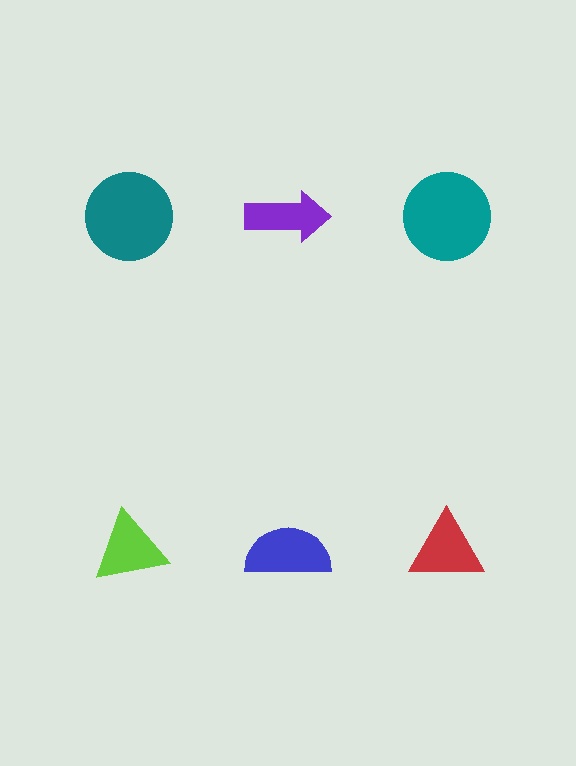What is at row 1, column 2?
A purple arrow.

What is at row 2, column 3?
A red triangle.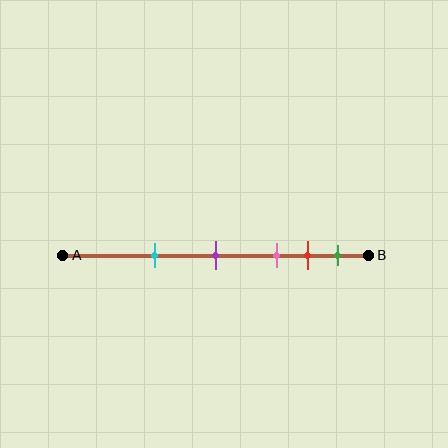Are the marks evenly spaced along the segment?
No, the marks are not evenly spaced.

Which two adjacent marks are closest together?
The red and green marks are the closest adjacent pair.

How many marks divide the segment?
There are 5 marks dividing the segment.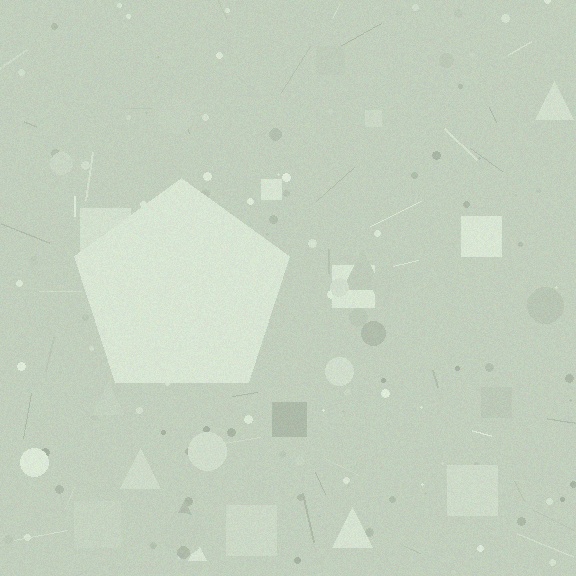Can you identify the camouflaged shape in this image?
The camouflaged shape is a pentagon.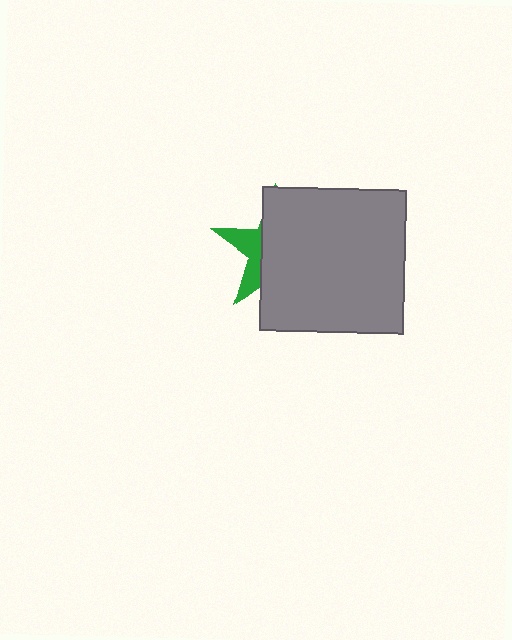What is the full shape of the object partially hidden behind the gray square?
The partially hidden object is a green star.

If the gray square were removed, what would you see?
You would see the complete green star.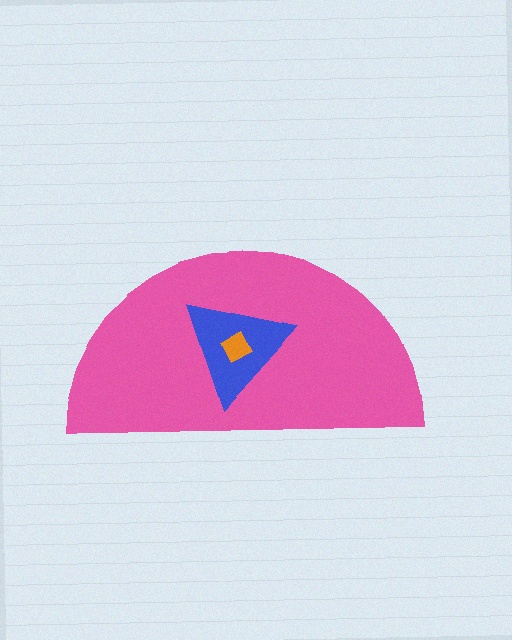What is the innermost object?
The orange diamond.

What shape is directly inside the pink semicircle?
The blue triangle.